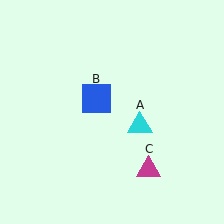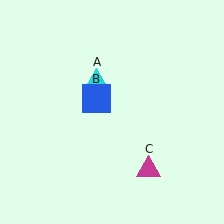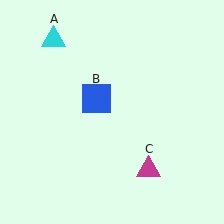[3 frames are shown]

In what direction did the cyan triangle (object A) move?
The cyan triangle (object A) moved up and to the left.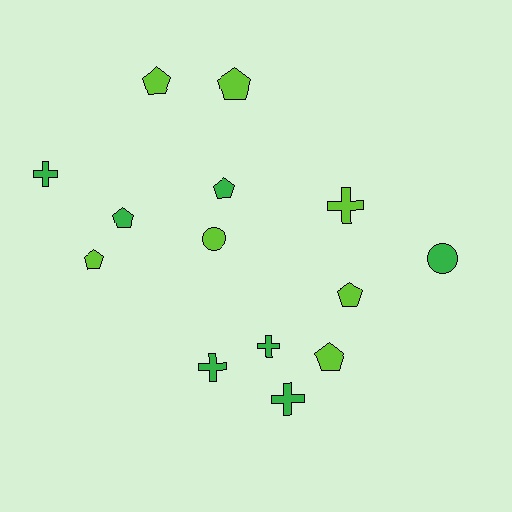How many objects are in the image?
There are 14 objects.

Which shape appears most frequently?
Pentagon, with 7 objects.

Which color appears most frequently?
Lime, with 7 objects.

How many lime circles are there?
There is 1 lime circle.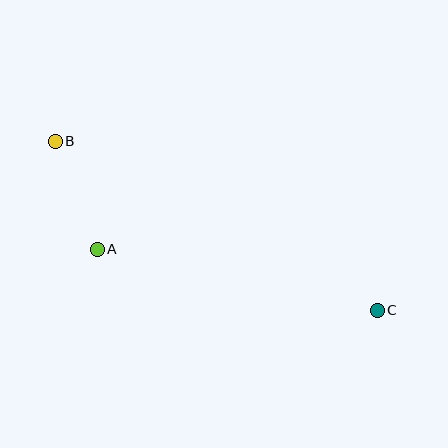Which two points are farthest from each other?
Points B and C are farthest from each other.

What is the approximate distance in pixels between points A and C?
The distance between A and C is approximately 286 pixels.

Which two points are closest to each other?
Points A and B are closest to each other.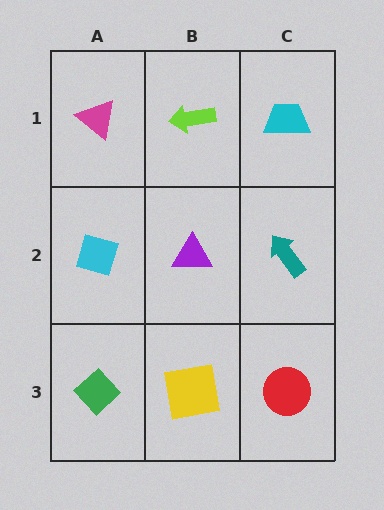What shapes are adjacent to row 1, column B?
A purple triangle (row 2, column B), a magenta triangle (row 1, column A), a cyan trapezoid (row 1, column C).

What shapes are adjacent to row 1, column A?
A cyan diamond (row 2, column A), a lime arrow (row 1, column B).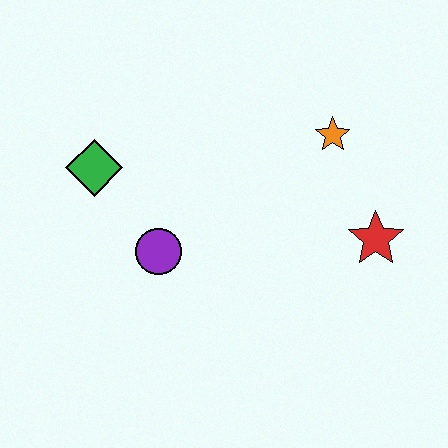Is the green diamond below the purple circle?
No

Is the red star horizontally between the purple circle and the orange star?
No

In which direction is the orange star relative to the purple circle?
The orange star is to the right of the purple circle.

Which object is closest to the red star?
The orange star is closest to the red star.